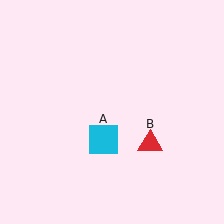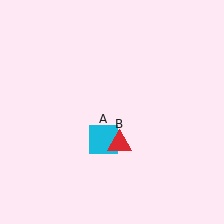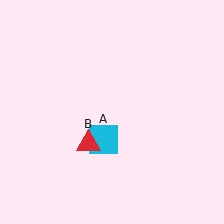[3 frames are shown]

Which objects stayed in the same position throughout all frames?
Cyan square (object A) remained stationary.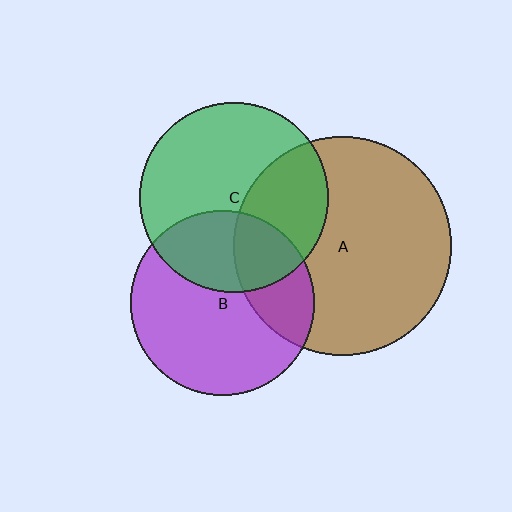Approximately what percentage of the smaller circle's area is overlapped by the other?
Approximately 35%.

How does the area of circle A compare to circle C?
Approximately 1.3 times.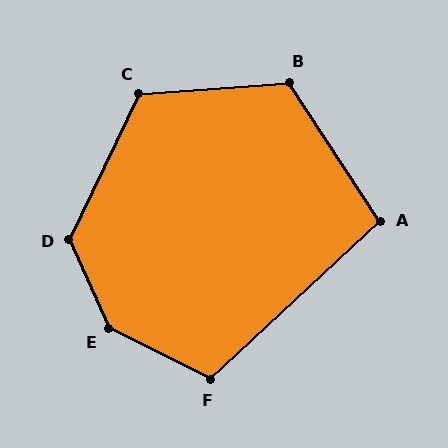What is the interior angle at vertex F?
Approximately 111 degrees (obtuse).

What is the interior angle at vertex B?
Approximately 119 degrees (obtuse).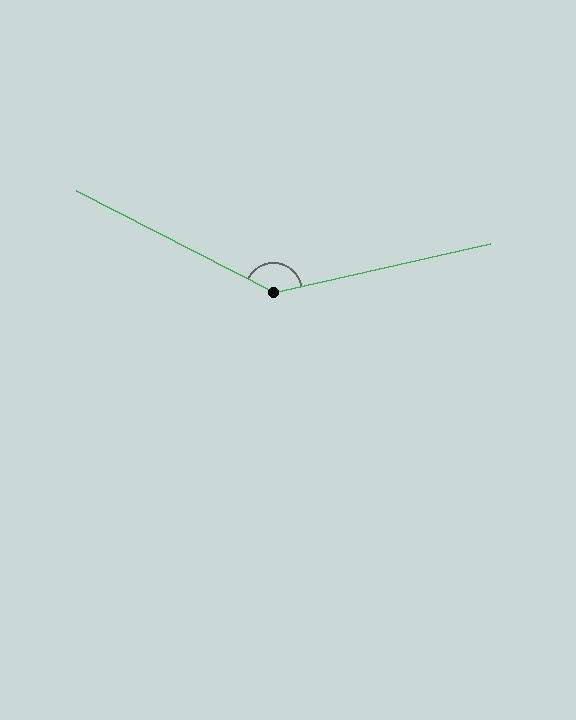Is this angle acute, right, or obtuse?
It is obtuse.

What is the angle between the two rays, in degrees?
Approximately 140 degrees.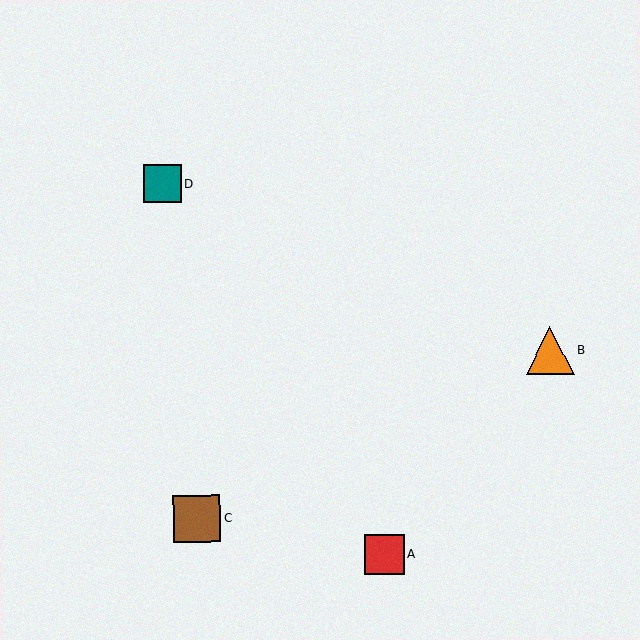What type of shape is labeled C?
Shape C is a brown square.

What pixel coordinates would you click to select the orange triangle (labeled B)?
Click at (550, 351) to select the orange triangle B.